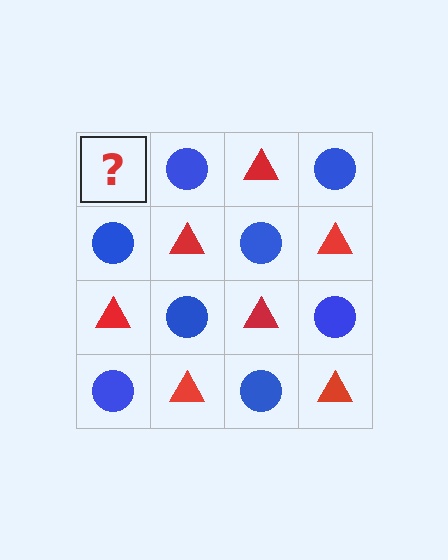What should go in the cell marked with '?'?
The missing cell should contain a red triangle.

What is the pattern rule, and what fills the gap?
The rule is that it alternates red triangle and blue circle in a checkerboard pattern. The gap should be filled with a red triangle.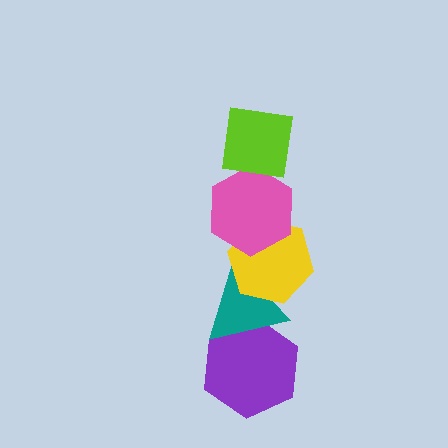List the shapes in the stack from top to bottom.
From top to bottom: the lime square, the pink hexagon, the yellow hexagon, the teal triangle, the purple hexagon.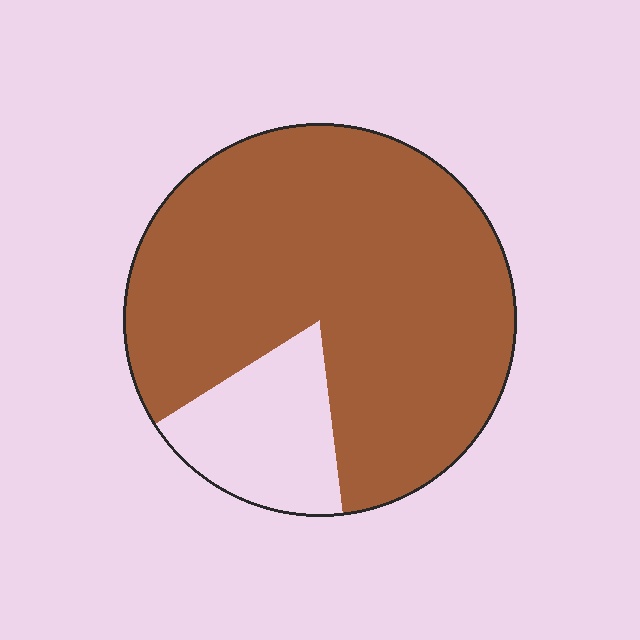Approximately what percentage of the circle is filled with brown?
Approximately 80%.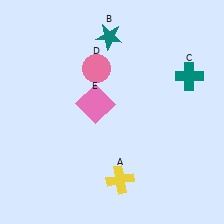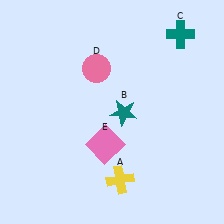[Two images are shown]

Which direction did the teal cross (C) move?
The teal cross (C) moved up.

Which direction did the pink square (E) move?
The pink square (E) moved down.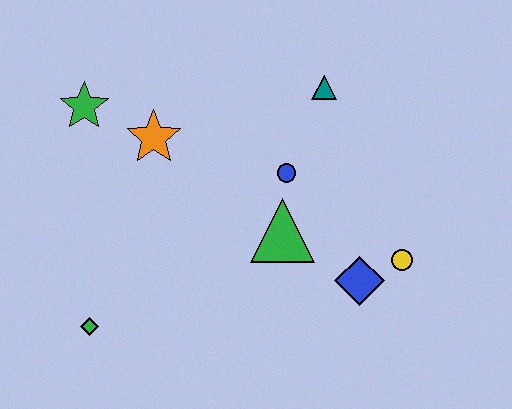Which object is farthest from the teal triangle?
The green diamond is farthest from the teal triangle.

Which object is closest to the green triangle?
The blue circle is closest to the green triangle.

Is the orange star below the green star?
Yes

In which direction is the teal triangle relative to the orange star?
The teal triangle is to the right of the orange star.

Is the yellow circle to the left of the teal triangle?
No